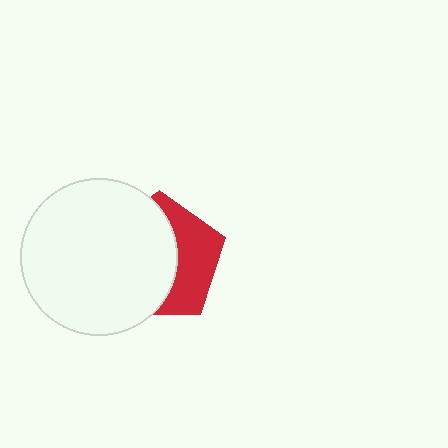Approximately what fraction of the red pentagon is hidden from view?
Roughly 60% of the red pentagon is hidden behind the white circle.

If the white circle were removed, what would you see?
You would see the complete red pentagon.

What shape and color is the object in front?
The object in front is a white circle.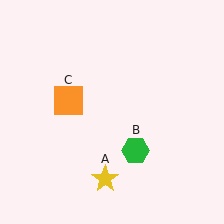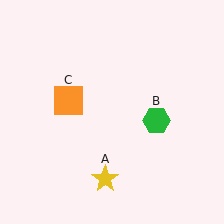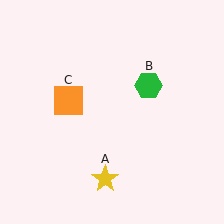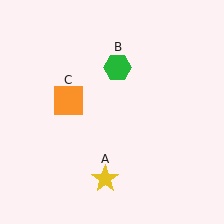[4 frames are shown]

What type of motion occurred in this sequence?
The green hexagon (object B) rotated counterclockwise around the center of the scene.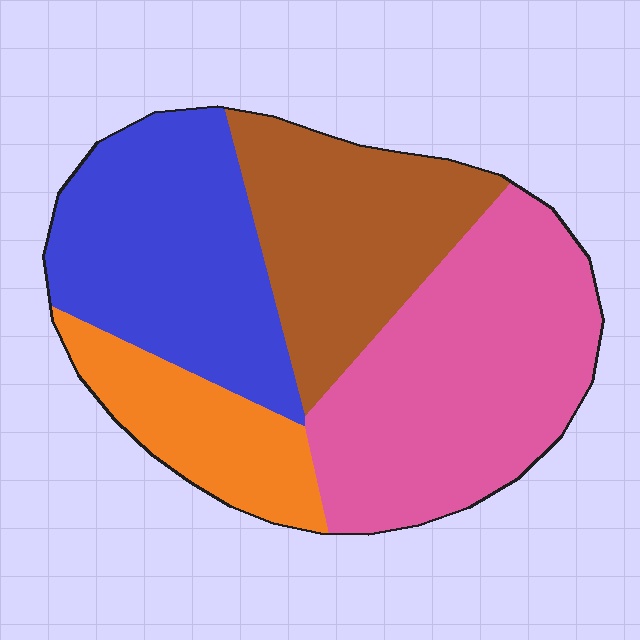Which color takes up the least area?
Orange, at roughly 15%.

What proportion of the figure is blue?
Blue takes up about one quarter (1/4) of the figure.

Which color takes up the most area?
Pink, at roughly 35%.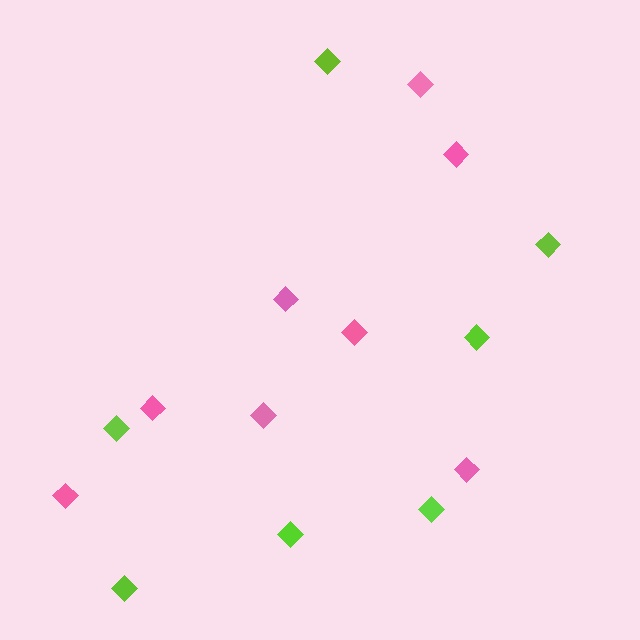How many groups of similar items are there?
There are 2 groups: one group of lime diamonds (7) and one group of pink diamonds (8).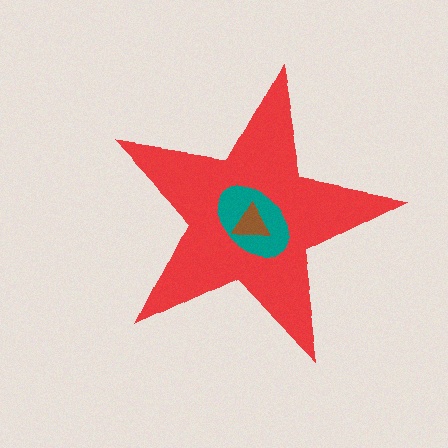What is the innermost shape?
The brown triangle.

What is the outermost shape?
The red star.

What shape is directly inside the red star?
The teal ellipse.